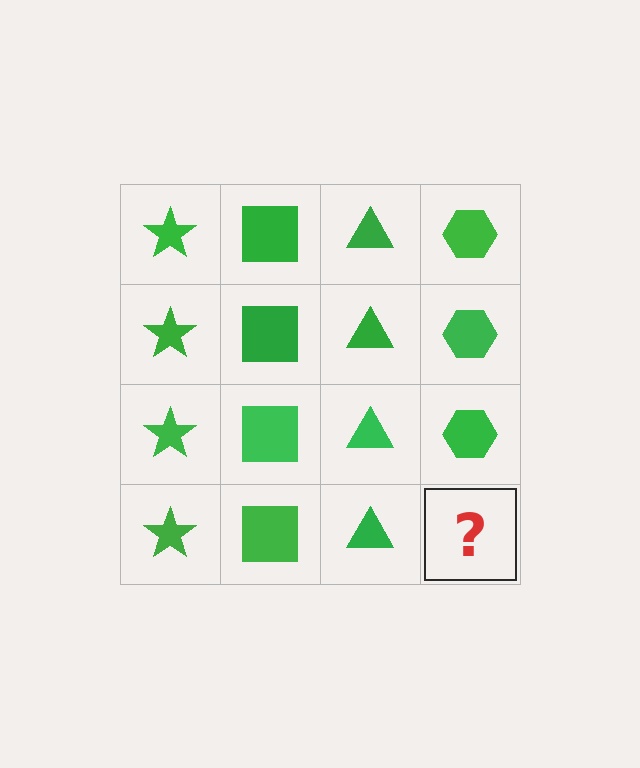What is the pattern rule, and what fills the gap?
The rule is that each column has a consistent shape. The gap should be filled with a green hexagon.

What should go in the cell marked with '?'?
The missing cell should contain a green hexagon.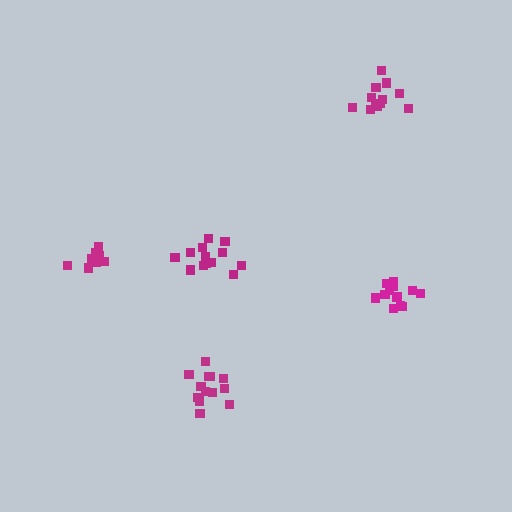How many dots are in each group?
Group 1: 14 dots, Group 2: 12 dots, Group 3: 13 dots, Group 4: 14 dots, Group 5: 10 dots (63 total).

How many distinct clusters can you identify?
There are 5 distinct clusters.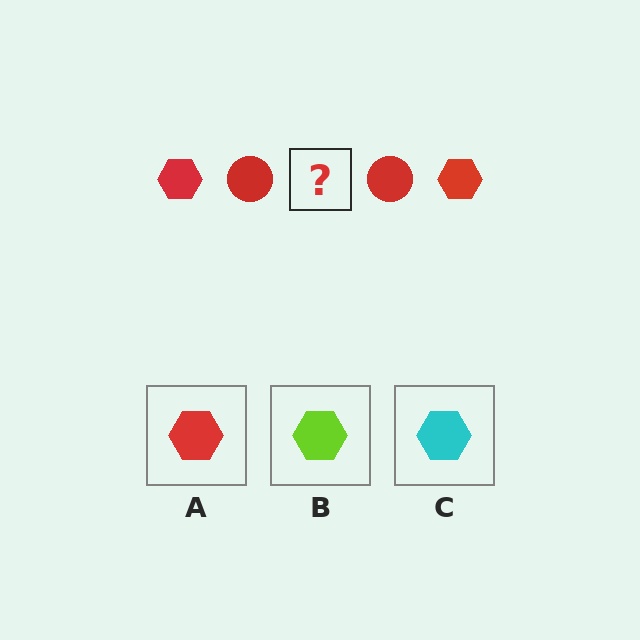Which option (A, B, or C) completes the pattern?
A.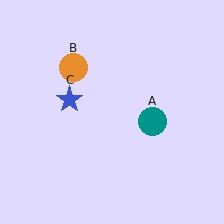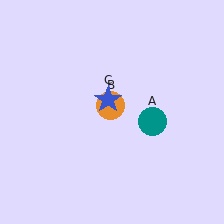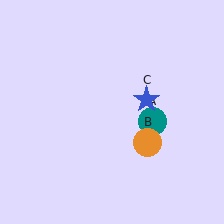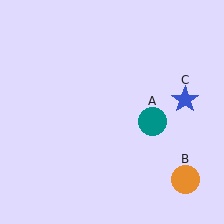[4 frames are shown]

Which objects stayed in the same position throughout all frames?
Teal circle (object A) remained stationary.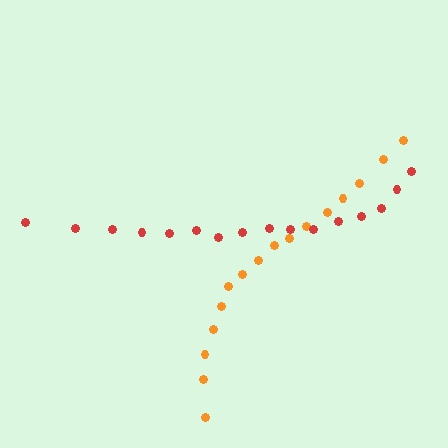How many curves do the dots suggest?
There are 2 distinct paths.